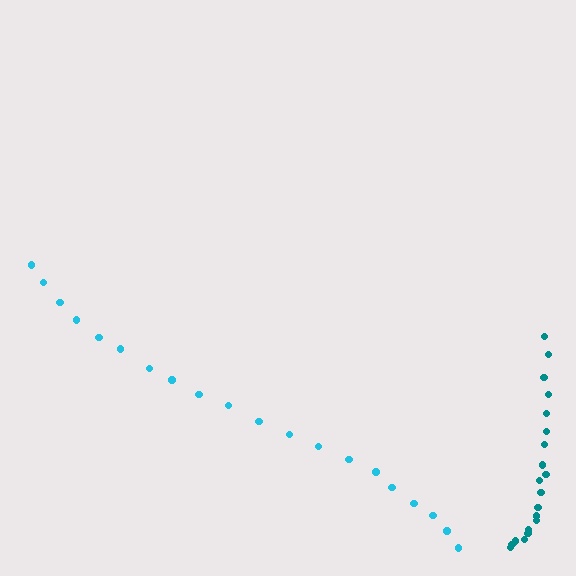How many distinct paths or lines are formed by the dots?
There are 2 distinct paths.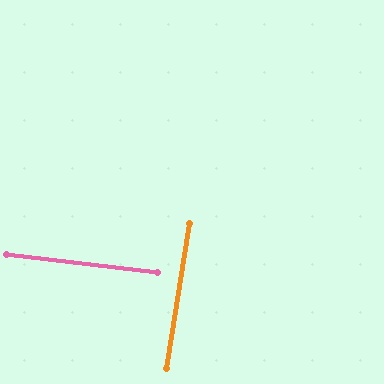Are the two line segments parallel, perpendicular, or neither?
Perpendicular — they meet at approximately 88°.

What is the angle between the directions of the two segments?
Approximately 88 degrees.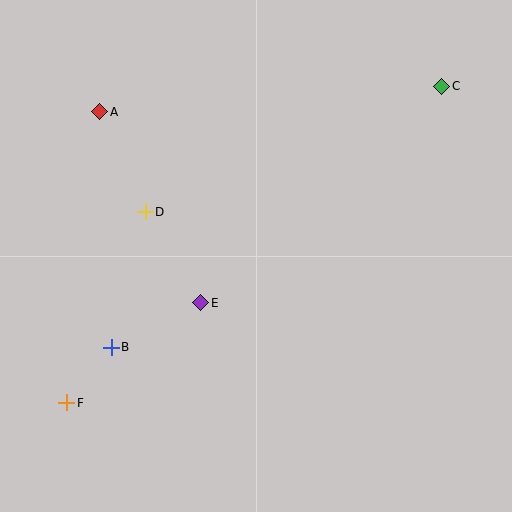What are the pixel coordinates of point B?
Point B is at (111, 347).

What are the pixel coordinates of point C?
Point C is at (442, 86).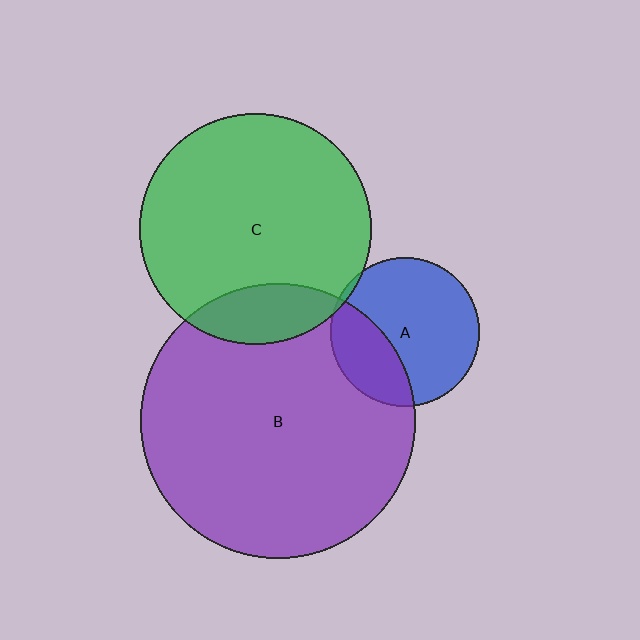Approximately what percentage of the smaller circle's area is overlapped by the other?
Approximately 5%.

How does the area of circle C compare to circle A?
Approximately 2.4 times.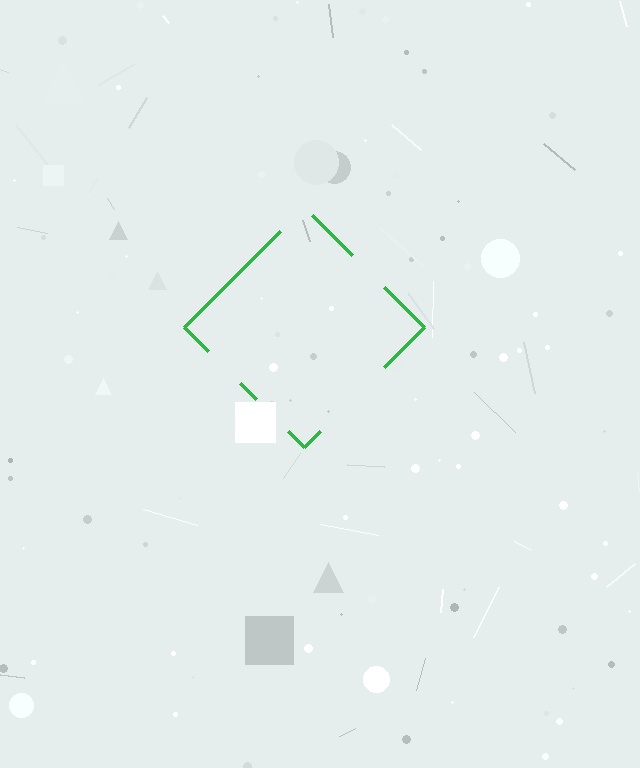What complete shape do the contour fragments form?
The contour fragments form a diamond.